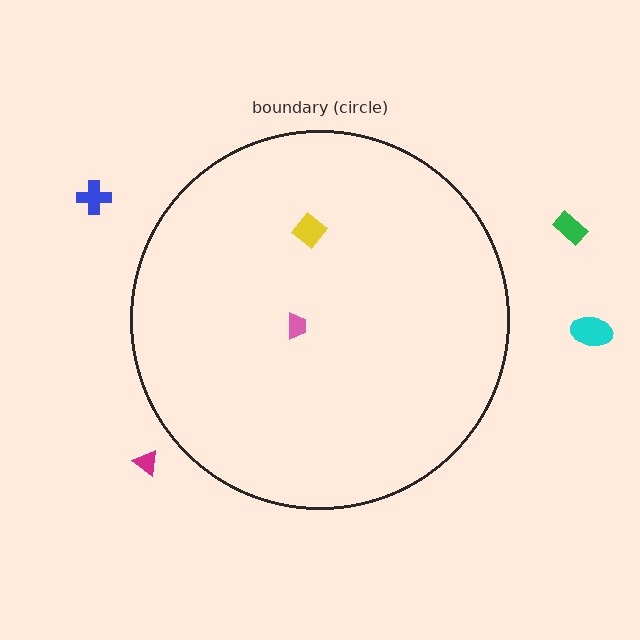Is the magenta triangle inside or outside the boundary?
Outside.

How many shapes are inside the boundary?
2 inside, 4 outside.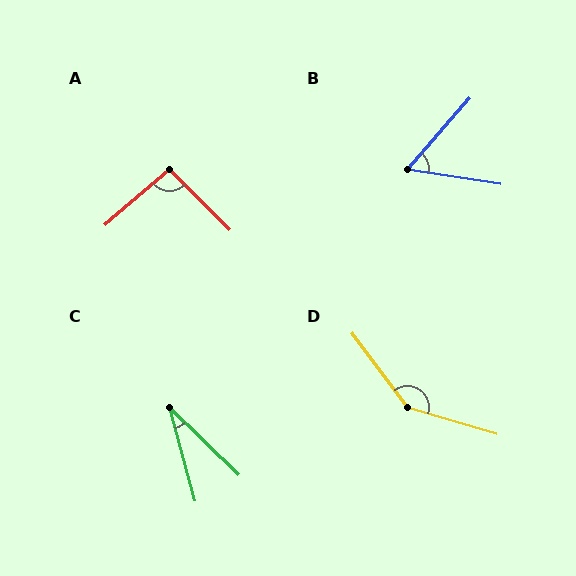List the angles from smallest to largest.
C (30°), B (58°), A (94°), D (143°).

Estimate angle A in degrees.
Approximately 94 degrees.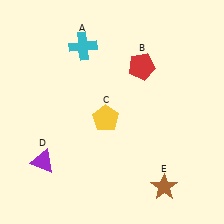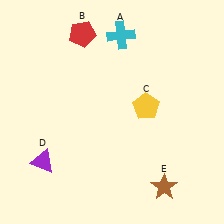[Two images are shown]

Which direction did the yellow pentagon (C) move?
The yellow pentagon (C) moved right.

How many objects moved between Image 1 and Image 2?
3 objects moved between the two images.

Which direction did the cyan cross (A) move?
The cyan cross (A) moved right.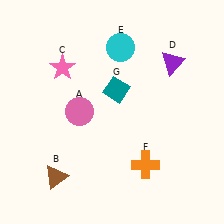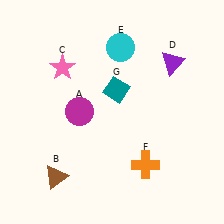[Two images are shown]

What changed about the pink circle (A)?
In Image 1, A is pink. In Image 2, it changed to magenta.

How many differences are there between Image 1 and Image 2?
There is 1 difference between the two images.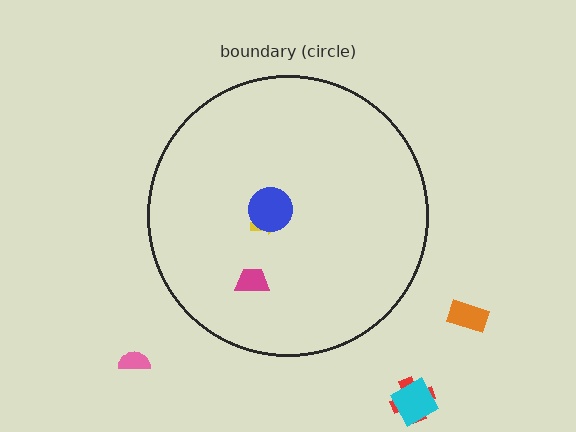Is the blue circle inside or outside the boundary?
Inside.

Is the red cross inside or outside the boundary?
Outside.